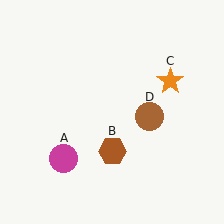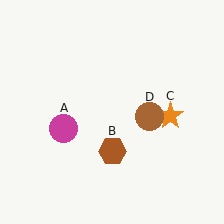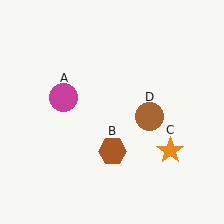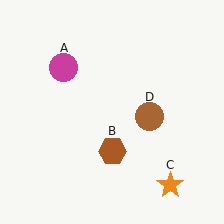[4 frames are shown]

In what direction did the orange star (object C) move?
The orange star (object C) moved down.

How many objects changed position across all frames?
2 objects changed position: magenta circle (object A), orange star (object C).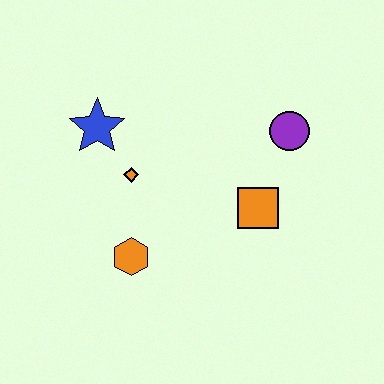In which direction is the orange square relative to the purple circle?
The orange square is below the purple circle.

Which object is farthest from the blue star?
The purple circle is farthest from the blue star.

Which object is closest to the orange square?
The purple circle is closest to the orange square.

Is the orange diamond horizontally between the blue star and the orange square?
Yes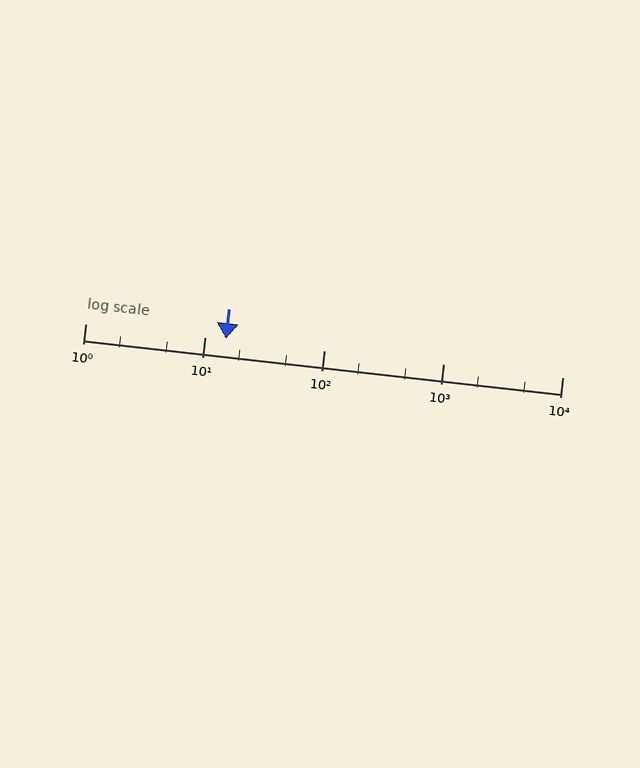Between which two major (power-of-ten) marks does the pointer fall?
The pointer is between 10 and 100.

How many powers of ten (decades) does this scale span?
The scale spans 4 decades, from 1 to 10000.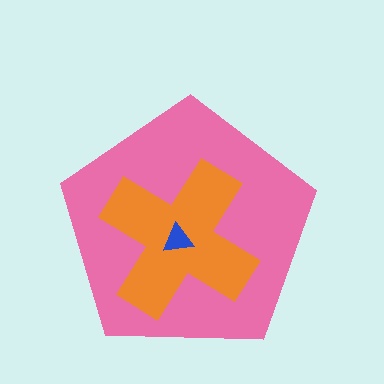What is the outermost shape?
The pink pentagon.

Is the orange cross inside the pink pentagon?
Yes.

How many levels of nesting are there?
3.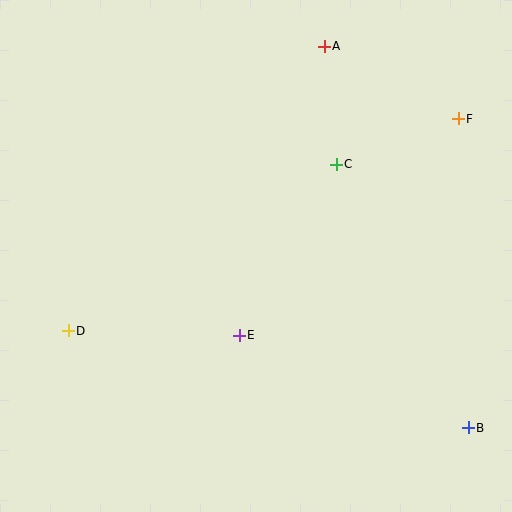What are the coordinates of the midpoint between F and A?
The midpoint between F and A is at (391, 83).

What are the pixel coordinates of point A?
Point A is at (324, 46).